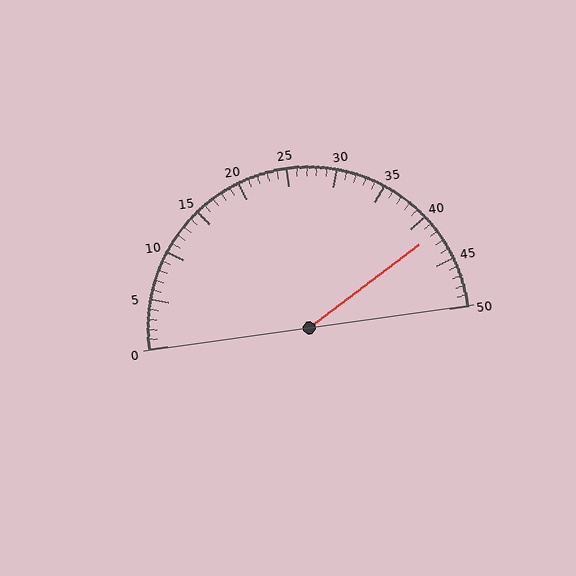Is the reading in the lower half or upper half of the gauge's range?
The reading is in the upper half of the range (0 to 50).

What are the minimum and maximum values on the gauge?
The gauge ranges from 0 to 50.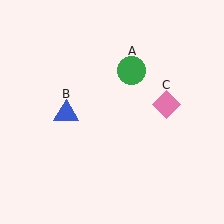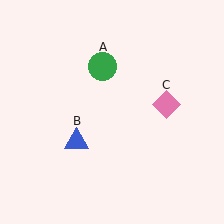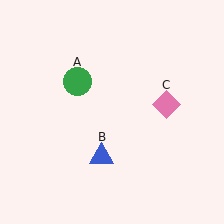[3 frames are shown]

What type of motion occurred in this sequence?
The green circle (object A), blue triangle (object B) rotated counterclockwise around the center of the scene.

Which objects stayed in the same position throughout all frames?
Pink diamond (object C) remained stationary.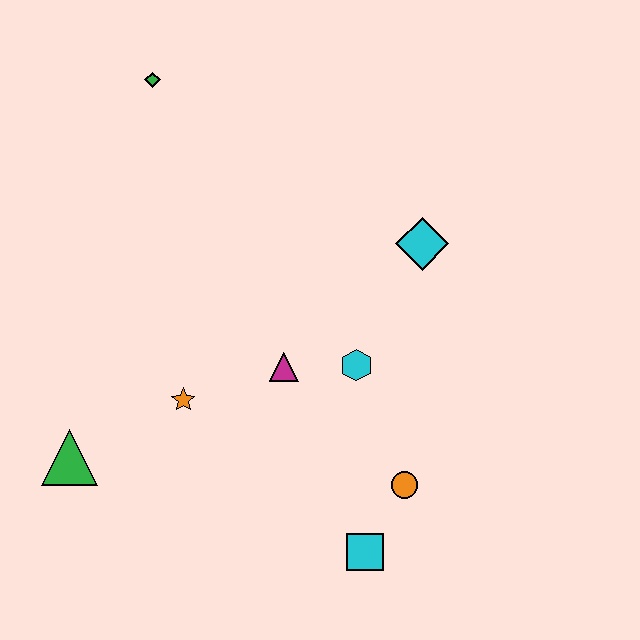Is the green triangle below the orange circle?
No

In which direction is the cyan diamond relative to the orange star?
The cyan diamond is to the right of the orange star.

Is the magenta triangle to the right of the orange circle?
No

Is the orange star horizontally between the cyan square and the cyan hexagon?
No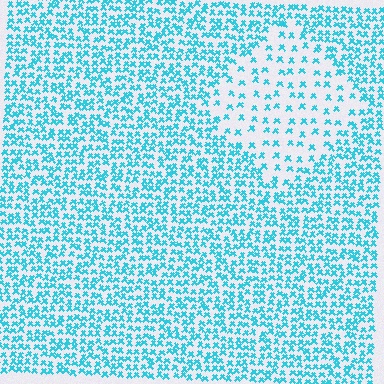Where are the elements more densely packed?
The elements are more densely packed outside the diamond boundary.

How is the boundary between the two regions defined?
The boundary is defined by a change in element density (approximately 2.5x ratio). All elements are the same color, size, and shape.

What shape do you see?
I see a diamond.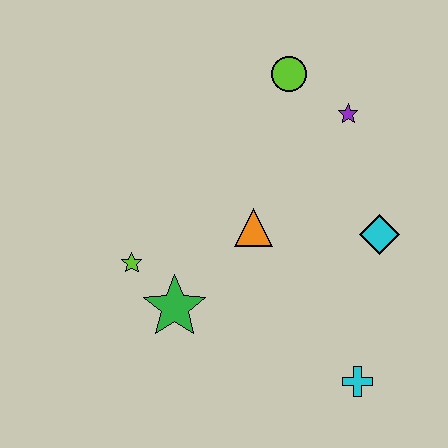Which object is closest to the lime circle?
The purple star is closest to the lime circle.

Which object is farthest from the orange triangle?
The cyan cross is farthest from the orange triangle.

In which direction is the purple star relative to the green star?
The purple star is above the green star.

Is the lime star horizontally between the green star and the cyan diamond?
No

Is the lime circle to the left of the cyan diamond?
Yes